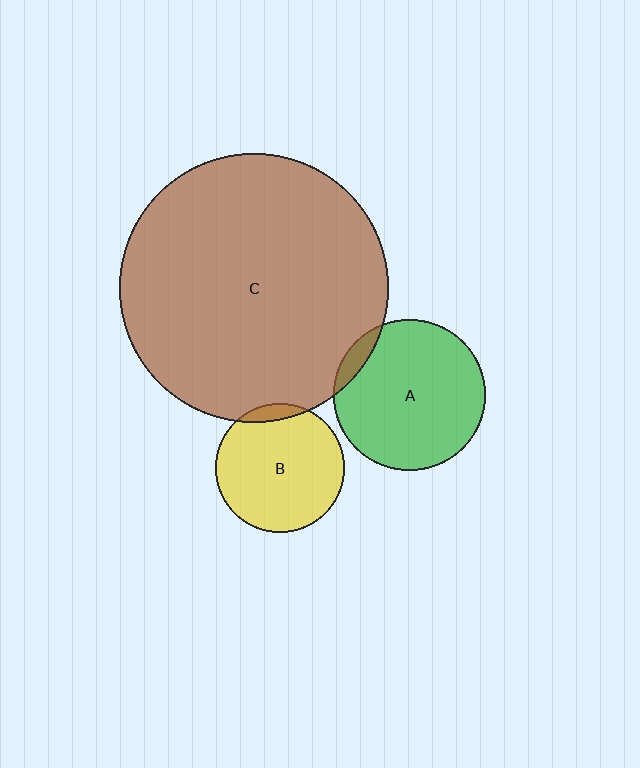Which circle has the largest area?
Circle C (brown).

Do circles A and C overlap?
Yes.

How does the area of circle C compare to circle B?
Approximately 4.4 times.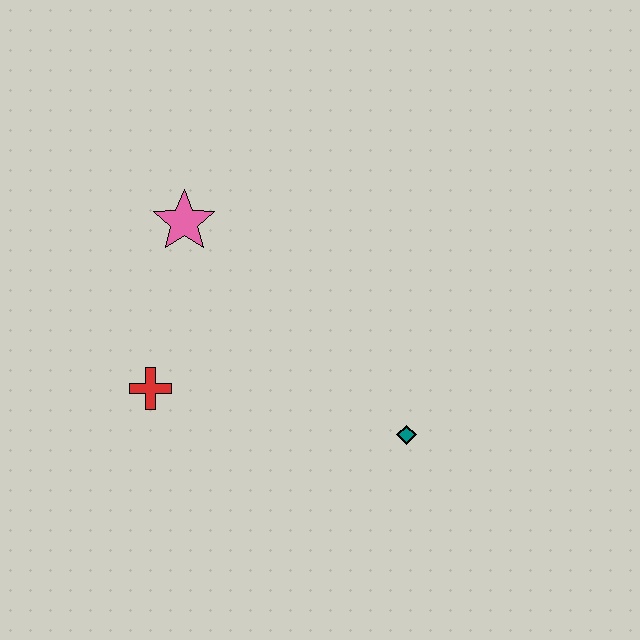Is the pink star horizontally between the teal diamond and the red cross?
Yes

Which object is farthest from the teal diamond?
The pink star is farthest from the teal diamond.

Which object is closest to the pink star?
The red cross is closest to the pink star.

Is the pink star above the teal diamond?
Yes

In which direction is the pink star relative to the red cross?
The pink star is above the red cross.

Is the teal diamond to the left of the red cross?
No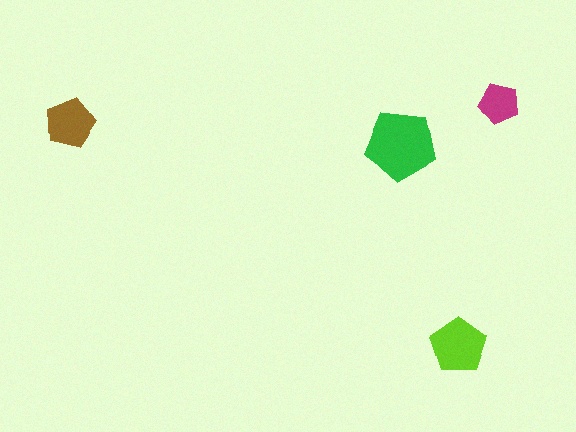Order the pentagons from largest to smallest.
the green one, the lime one, the brown one, the magenta one.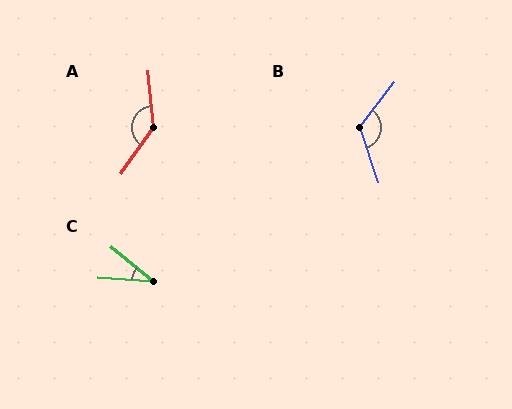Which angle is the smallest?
C, at approximately 35 degrees.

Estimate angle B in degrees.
Approximately 124 degrees.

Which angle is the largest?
A, at approximately 139 degrees.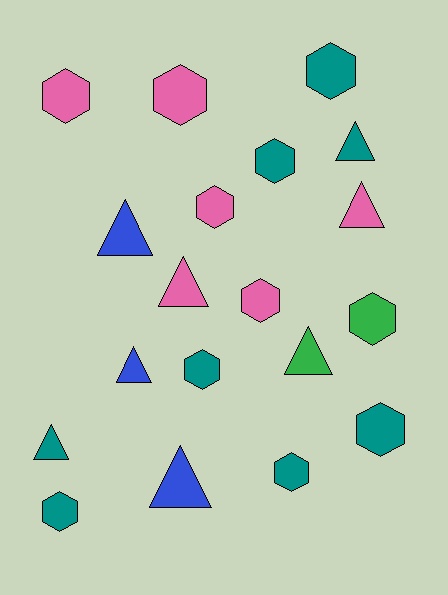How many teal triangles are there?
There are 2 teal triangles.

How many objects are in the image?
There are 19 objects.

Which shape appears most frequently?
Hexagon, with 11 objects.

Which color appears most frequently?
Teal, with 8 objects.